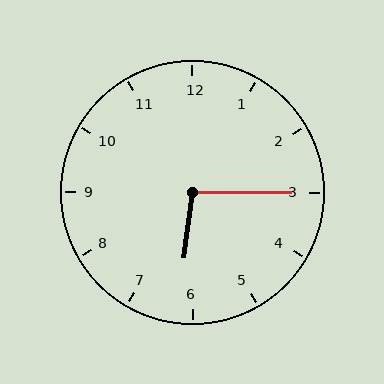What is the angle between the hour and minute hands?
Approximately 98 degrees.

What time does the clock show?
6:15.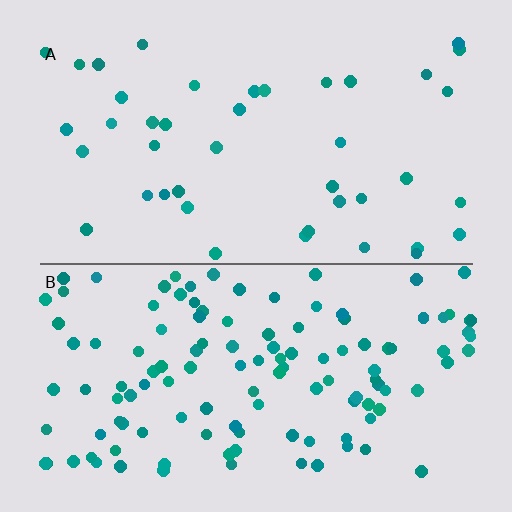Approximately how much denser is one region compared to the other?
Approximately 2.9× — region B over region A.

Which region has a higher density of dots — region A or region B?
B (the bottom).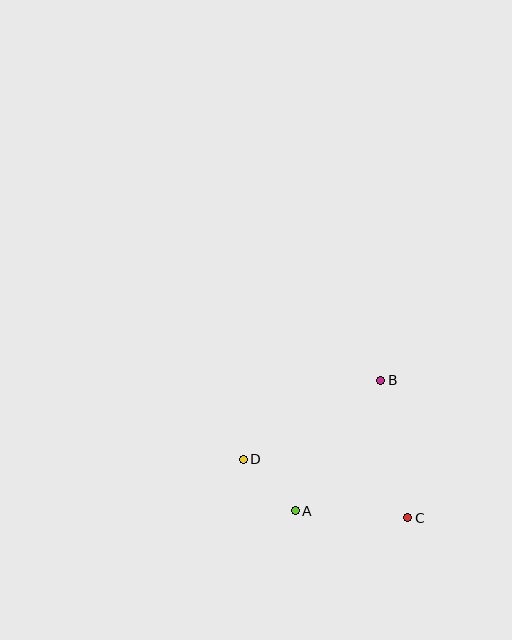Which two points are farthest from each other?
Points C and D are farthest from each other.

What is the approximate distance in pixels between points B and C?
The distance between B and C is approximately 140 pixels.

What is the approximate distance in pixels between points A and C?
The distance between A and C is approximately 113 pixels.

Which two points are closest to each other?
Points A and D are closest to each other.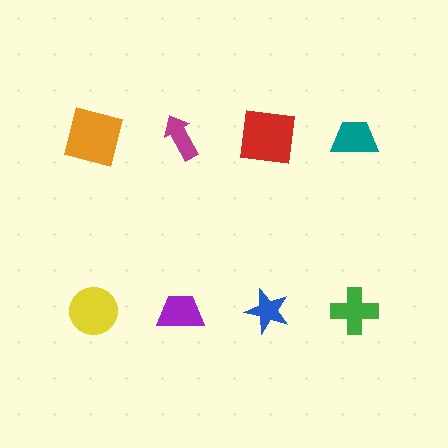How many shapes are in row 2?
4 shapes.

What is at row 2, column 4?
A green cross.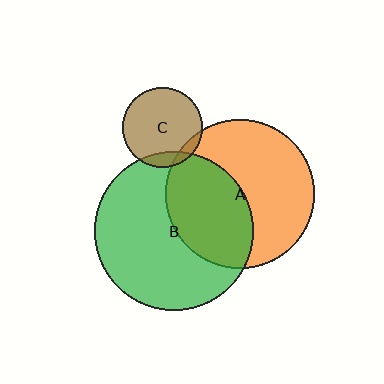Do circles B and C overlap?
Yes.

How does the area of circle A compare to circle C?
Approximately 3.5 times.